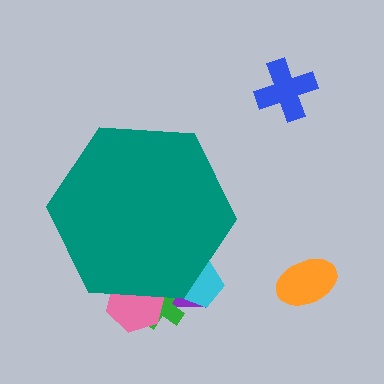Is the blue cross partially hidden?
No, the blue cross is fully visible.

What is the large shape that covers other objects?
A teal hexagon.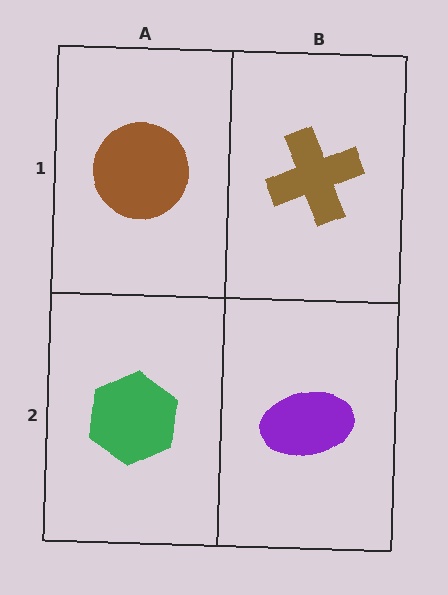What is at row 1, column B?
A brown cross.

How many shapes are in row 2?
2 shapes.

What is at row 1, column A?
A brown circle.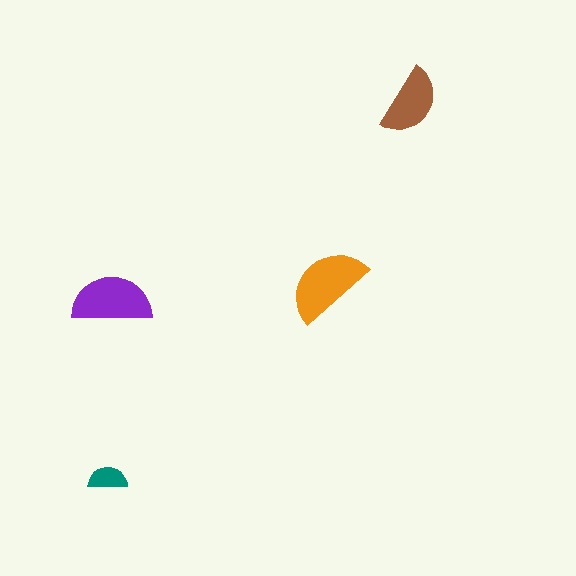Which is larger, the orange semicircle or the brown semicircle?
The orange one.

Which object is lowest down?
The teal semicircle is bottommost.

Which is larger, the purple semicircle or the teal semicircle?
The purple one.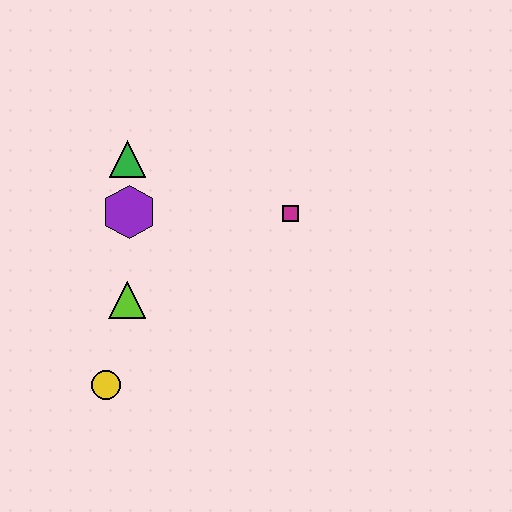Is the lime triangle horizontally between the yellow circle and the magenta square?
Yes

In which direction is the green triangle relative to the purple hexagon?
The green triangle is above the purple hexagon.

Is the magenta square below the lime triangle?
No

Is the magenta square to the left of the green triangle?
No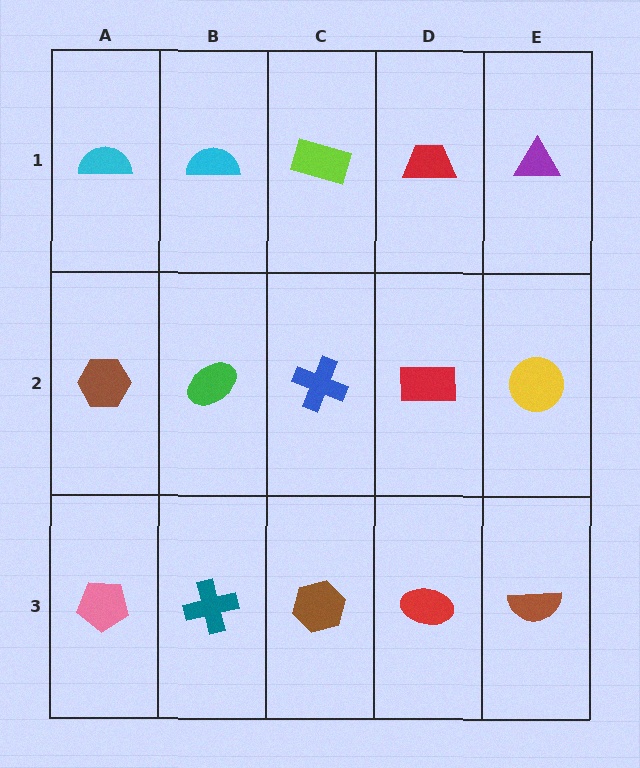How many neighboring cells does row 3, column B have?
3.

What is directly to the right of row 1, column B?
A lime rectangle.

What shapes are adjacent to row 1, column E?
A yellow circle (row 2, column E), a red trapezoid (row 1, column D).